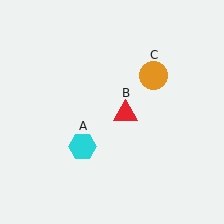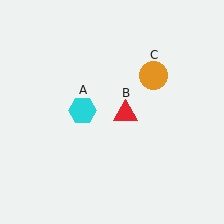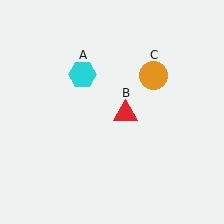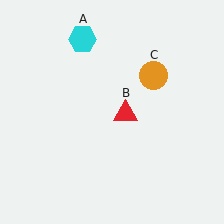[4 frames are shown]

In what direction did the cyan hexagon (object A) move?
The cyan hexagon (object A) moved up.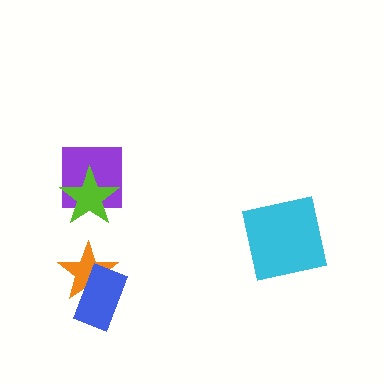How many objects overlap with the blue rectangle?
1 object overlaps with the blue rectangle.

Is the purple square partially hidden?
Yes, it is partially covered by another shape.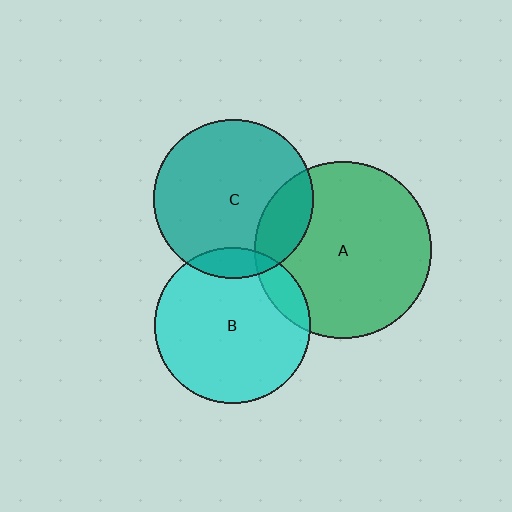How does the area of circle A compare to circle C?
Approximately 1.2 times.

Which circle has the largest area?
Circle A (green).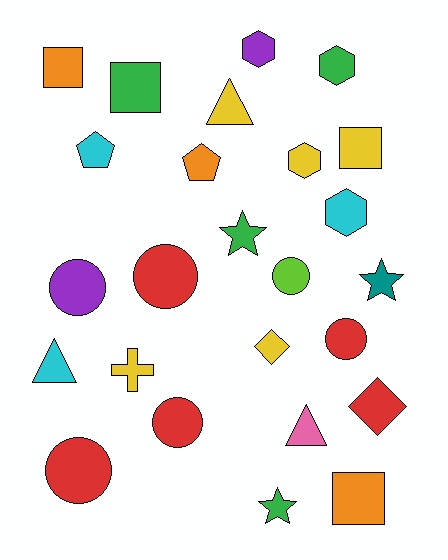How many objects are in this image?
There are 25 objects.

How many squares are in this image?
There are 4 squares.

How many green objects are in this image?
There are 4 green objects.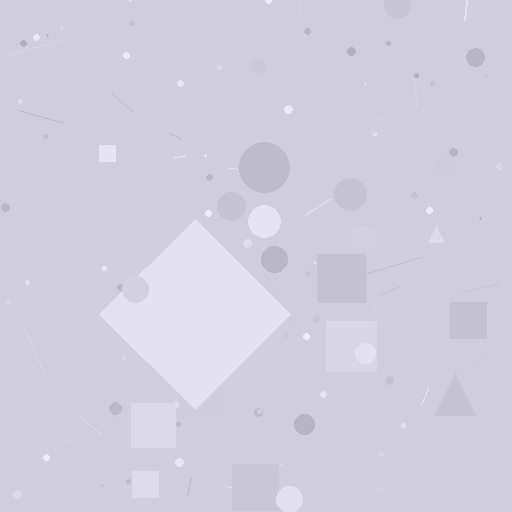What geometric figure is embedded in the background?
A diamond is embedded in the background.